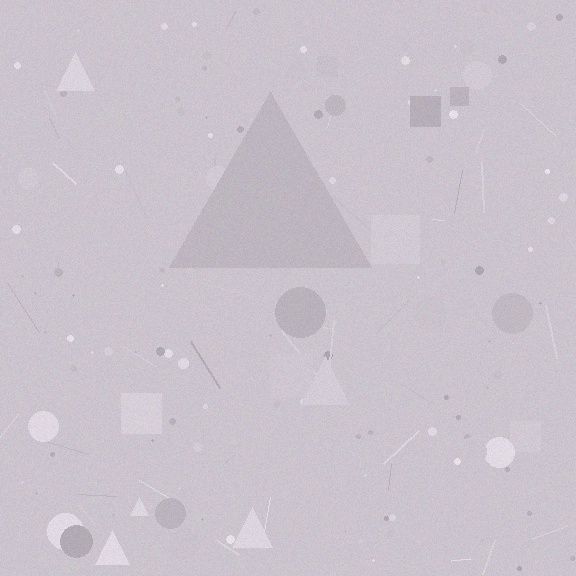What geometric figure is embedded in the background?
A triangle is embedded in the background.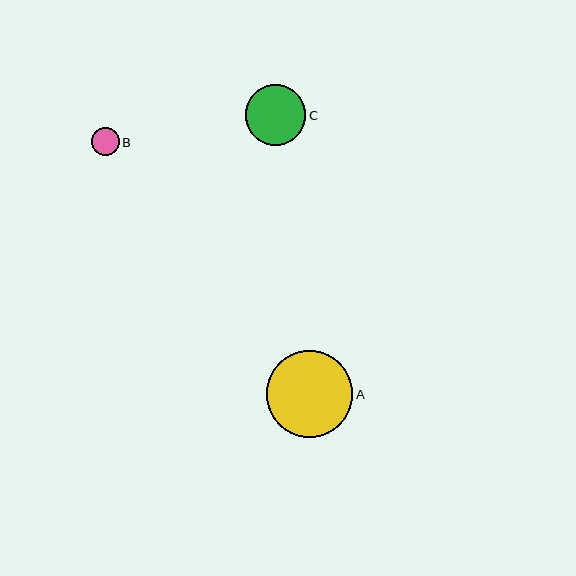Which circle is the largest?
Circle A is the largest with a size of approximately 86 pixels.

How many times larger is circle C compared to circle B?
Circle C is approximately 2.2 times the size of circle B.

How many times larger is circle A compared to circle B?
Circle A is approximately 3.1 times the size of circle B.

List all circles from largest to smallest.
From largest to smallest: A, C, B.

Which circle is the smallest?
Circle B is the smallest with a size of approximately 28 pixels.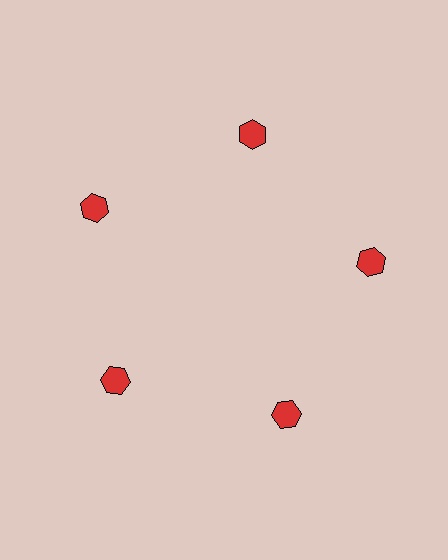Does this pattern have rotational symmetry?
Yes, this pattern has 5-fold rotational symmetry. It looks the same after rotating 72 degrees around the center.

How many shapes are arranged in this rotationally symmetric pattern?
There are 5 shapes, arranged in 5 groups of 1.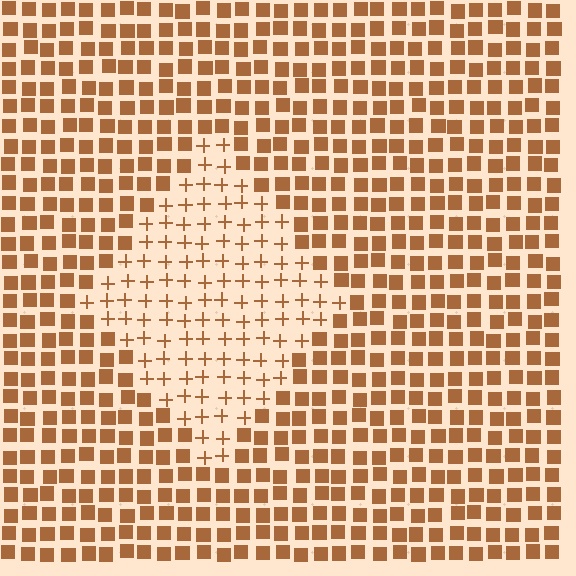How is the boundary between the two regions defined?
The boundary is defined by a change in element shape: plus signs inside vs. squares outside. All elements share the same color and spacing.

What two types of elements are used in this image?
The image uses plus signs inside the diamond region and squares outside it.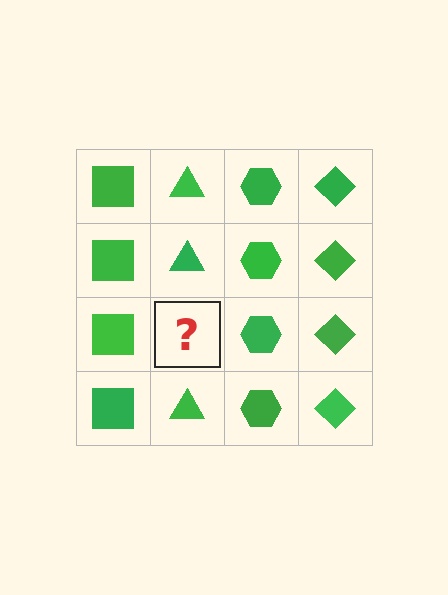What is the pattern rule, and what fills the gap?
The rule is that each column has a consistent shape. The gap should be filled with a green triangle.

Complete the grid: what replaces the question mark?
The question mark should be replaced with a green triangle.